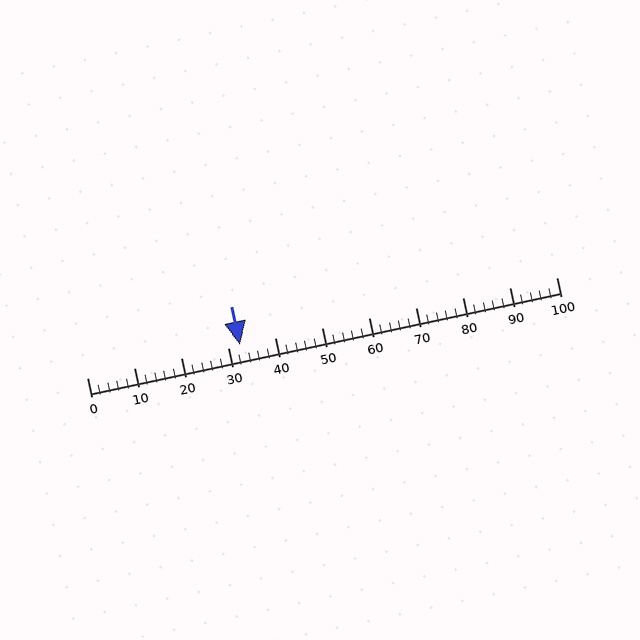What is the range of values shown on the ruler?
The ruler shows values from 0 to 100.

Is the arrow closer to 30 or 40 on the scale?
The arrow is closer to 30.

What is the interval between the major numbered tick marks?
The major tick marks are spaced 10 units apart.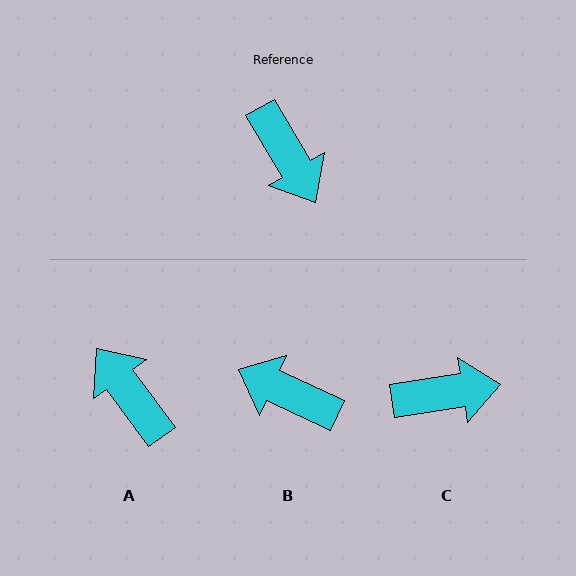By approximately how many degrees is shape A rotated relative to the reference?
Approximately 174 degrees clockwise.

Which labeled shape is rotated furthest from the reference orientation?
A, about 174 degrees away.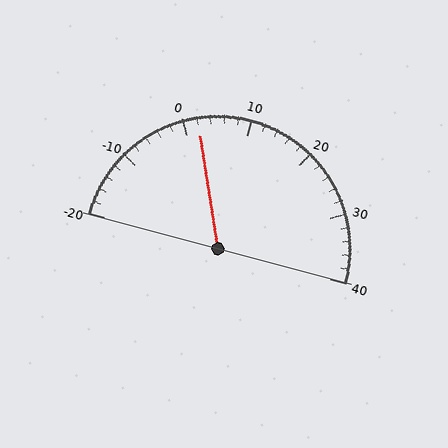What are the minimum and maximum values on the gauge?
The gauge ranges from -20 to 40.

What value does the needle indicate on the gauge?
The needle indicates approximately 2.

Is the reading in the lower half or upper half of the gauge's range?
The reading is in the lower half of the range (-20 to 40).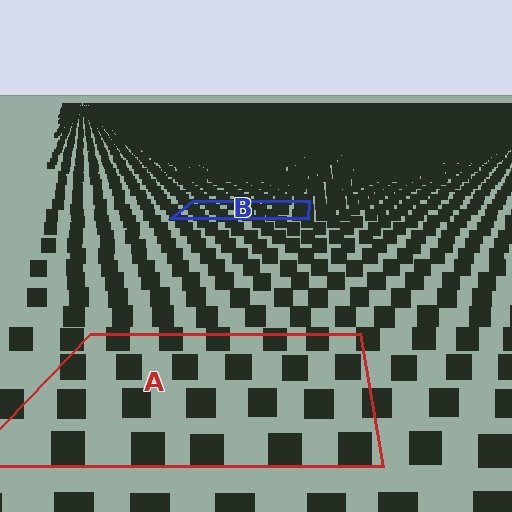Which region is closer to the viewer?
Region A is closer. The texture elements there are larger and more spread out.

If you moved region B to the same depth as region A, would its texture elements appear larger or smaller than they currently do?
They would appear larger. At a closer depth, the same texture elements are projected at a bigger on-screen size.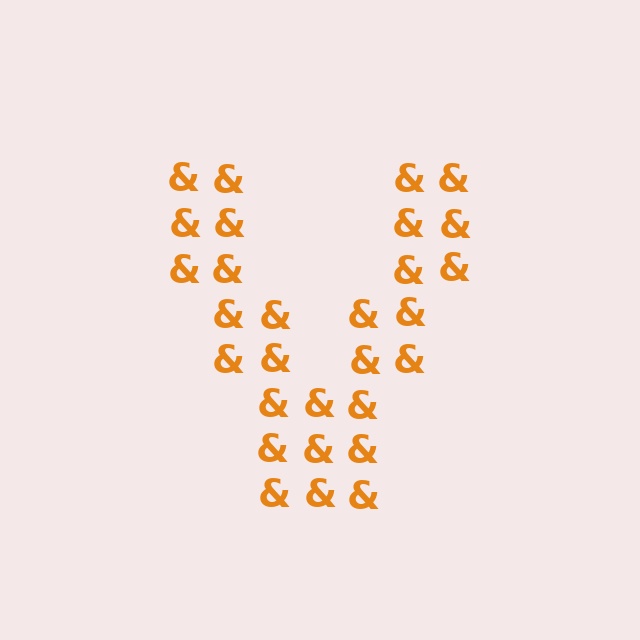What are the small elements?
The small elements are ampersands.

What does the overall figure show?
The overall figure shows the letter V.